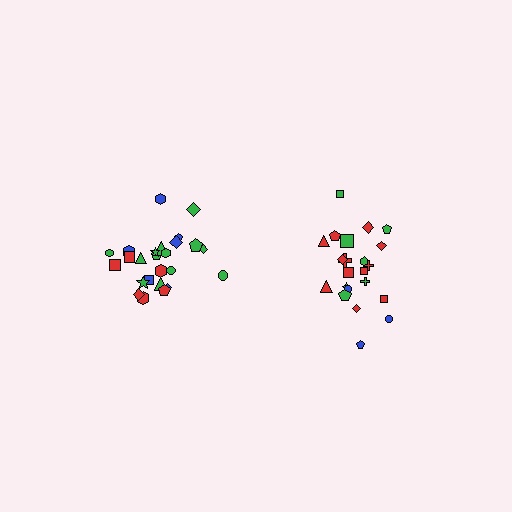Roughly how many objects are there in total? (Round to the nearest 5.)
Roughly 45 objects in total.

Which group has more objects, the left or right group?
The left group.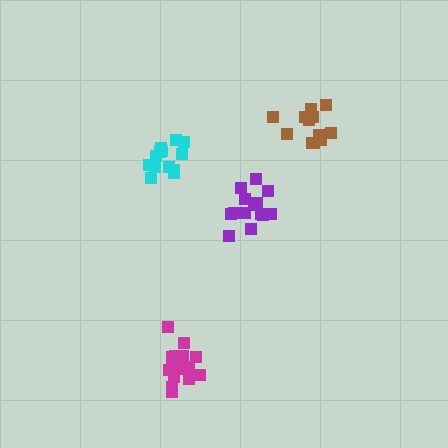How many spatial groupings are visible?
There are 4 spatial groupings.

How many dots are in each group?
Group 1: 14 dots, Group 2: 15 dots, Group 3: 13 dots, Group 4: 19 dots (61 total).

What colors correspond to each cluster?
The clusters are colored: cyan, purple, brown, magenta.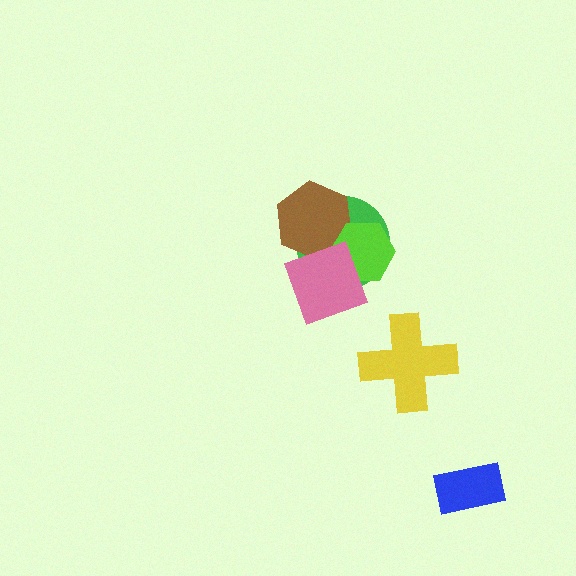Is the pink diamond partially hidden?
No, no other shape covers it.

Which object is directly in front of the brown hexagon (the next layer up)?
The lime hexagon is directly in front of the brown hexagon.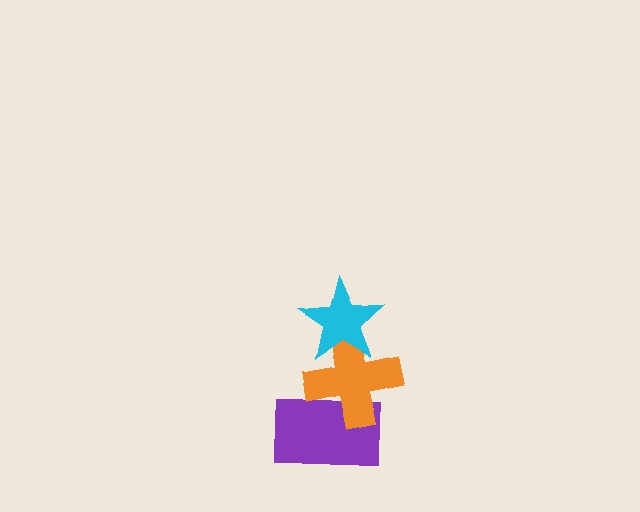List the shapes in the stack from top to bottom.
From top to bottom: the cyan star, the orange cross, the purple rectangle.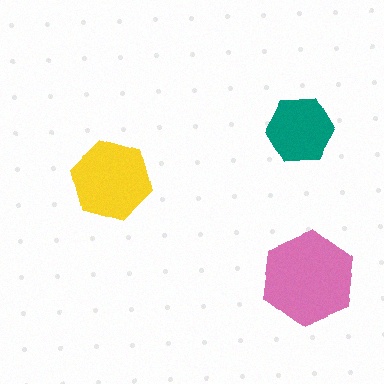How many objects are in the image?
There are 3 objects in the image.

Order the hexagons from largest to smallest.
the pink one, the yellow one, the teal one.